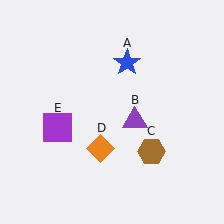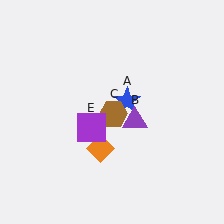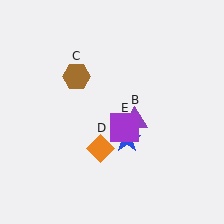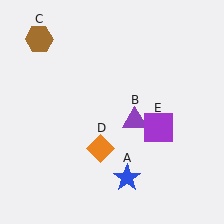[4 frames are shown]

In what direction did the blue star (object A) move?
The blue star (object A) moved down.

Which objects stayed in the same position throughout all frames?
Purple triangle (object B) and orange diamond (object D) remained stationary.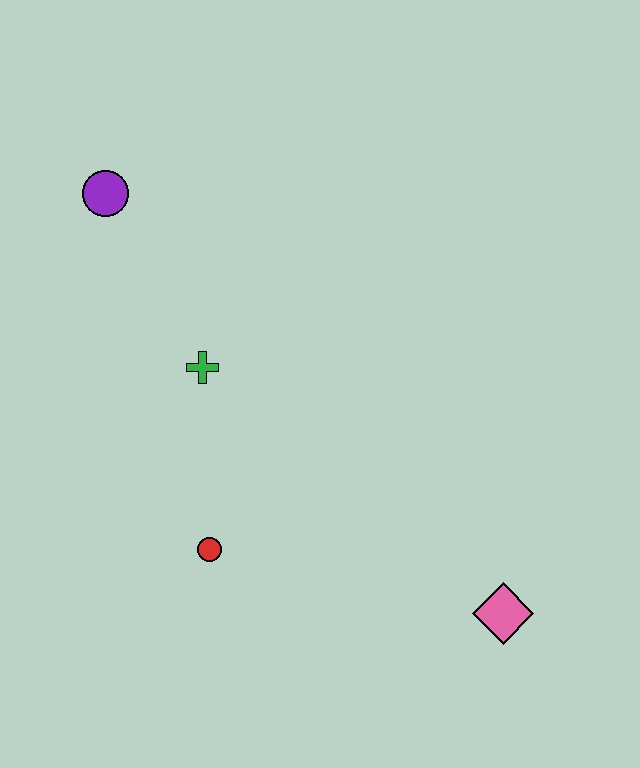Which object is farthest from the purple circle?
The pink diamond is farthest from the purple circle.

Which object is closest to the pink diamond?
The red circle is closest to the pink diamond.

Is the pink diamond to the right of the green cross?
Yes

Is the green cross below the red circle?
No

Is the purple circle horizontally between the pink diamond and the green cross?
No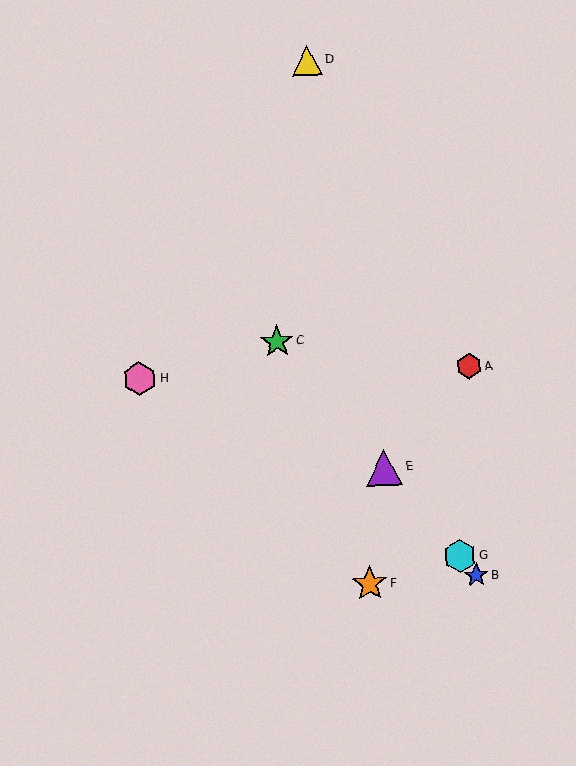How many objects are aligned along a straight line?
4 objects (B, C, E, G) are aligned along a straight line.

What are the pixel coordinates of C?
Object C is at (277, 342).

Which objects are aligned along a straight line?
Objects B, C, E, G are aligned along a straight line.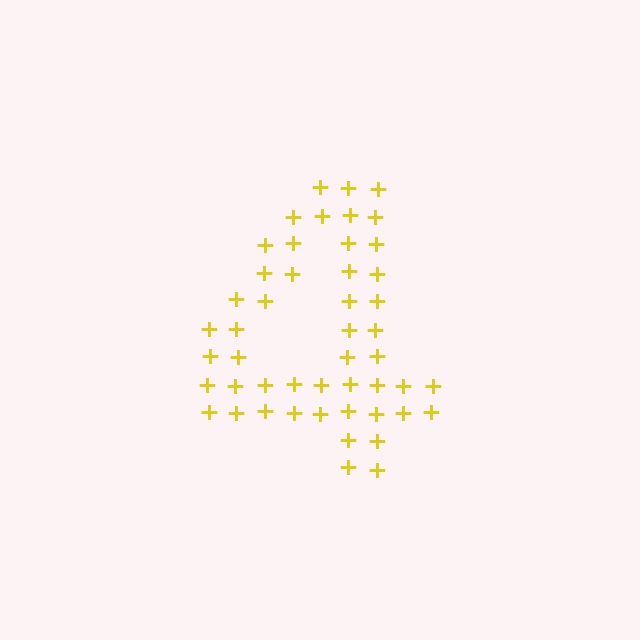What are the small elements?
The small elements are plus signs.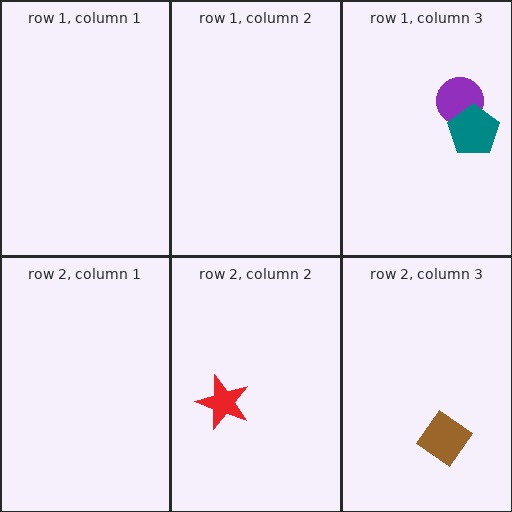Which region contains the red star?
The row 2, column 2 region.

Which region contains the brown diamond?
The row 2, column 3 region.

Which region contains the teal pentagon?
The row 1, column 3 region.